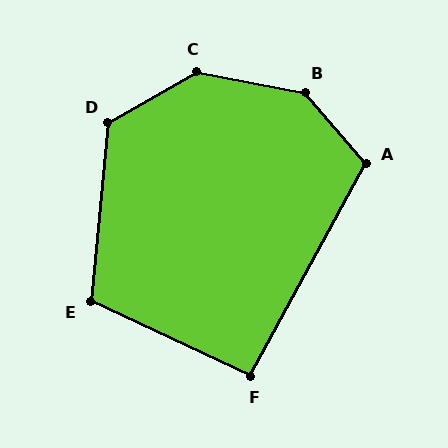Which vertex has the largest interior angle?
B, at approximately 141 degrees.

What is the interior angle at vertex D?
Approximately 125 degrees (obtuse).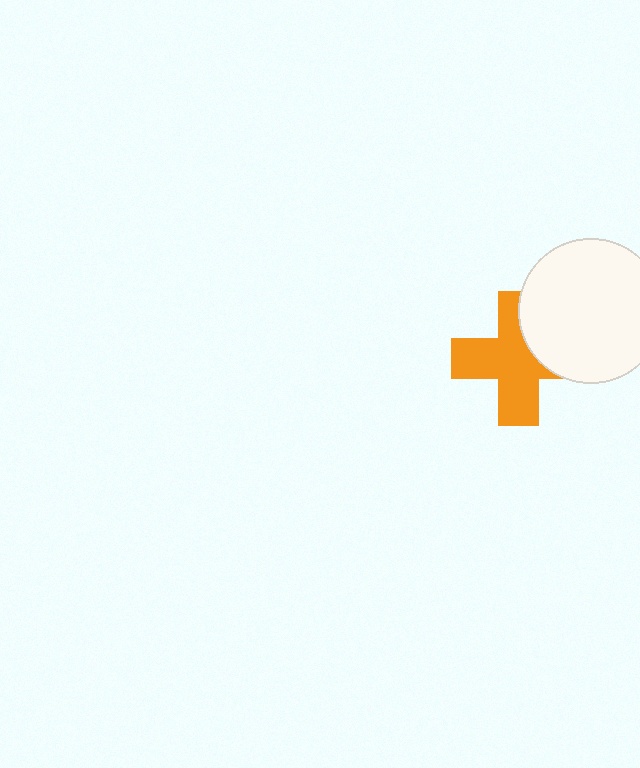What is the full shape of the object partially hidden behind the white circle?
The partially hidden object is an orange cross.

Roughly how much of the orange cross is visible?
Most of it is visible (roughly 69%).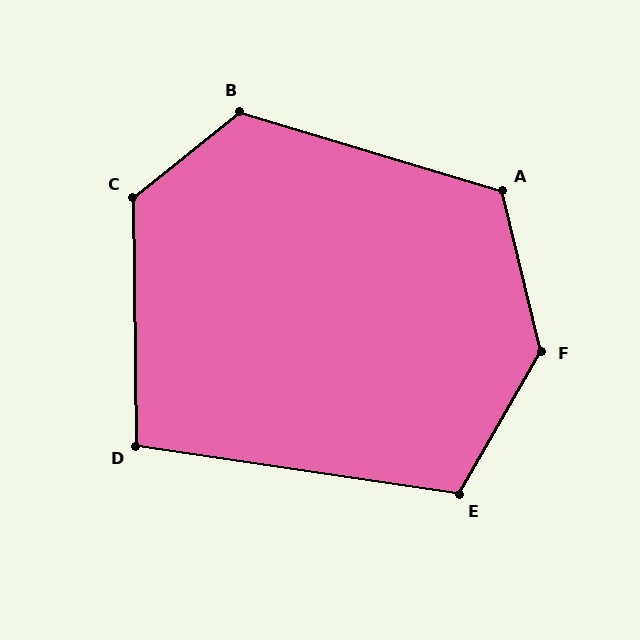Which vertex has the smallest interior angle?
D, at approximately 99 degrees.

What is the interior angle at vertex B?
Approximately 124 degrees (obtuse).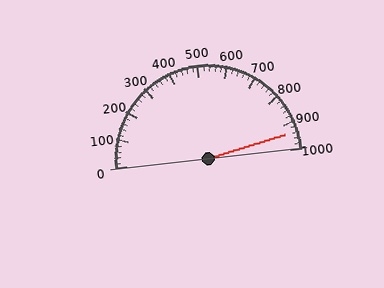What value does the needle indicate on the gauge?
The needle indicates approximately 940.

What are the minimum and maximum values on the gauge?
The gauge ranges from 0 to 1000.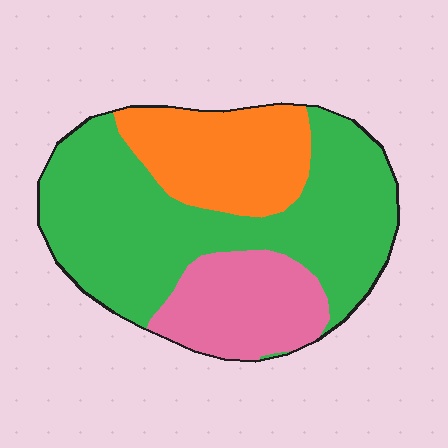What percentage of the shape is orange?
Orange takes up about one quarter (1/4) of the shape.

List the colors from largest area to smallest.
From largest to smallest: green, orange, pink.